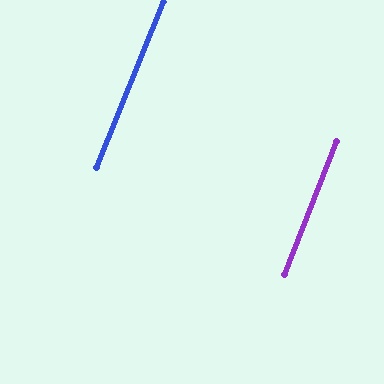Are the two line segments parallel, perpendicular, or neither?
Parallel — their directions differ by only 0.7°.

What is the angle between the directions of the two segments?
Approximately 1 degree.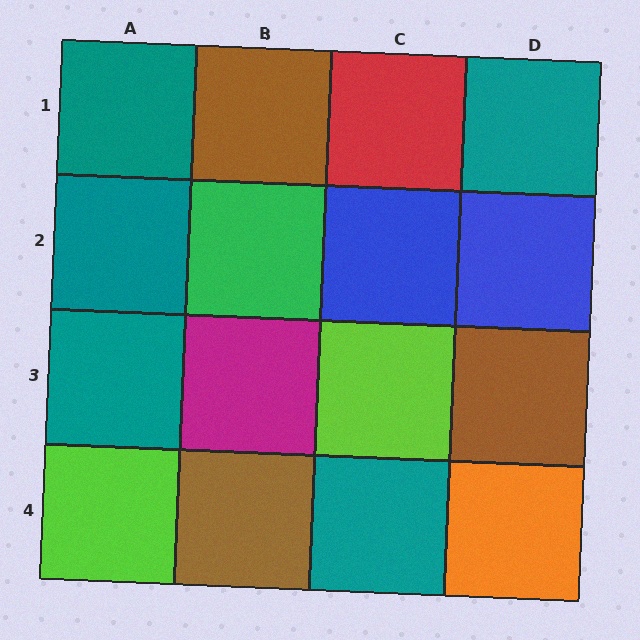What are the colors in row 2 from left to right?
Teal, green, blue, blue.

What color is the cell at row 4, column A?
Lime.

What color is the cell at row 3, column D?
Brown.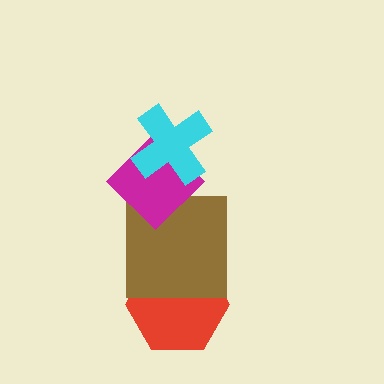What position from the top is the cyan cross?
The cyan cross is 1st from the top.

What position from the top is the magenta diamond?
The magenta diamond is 2nd from the top.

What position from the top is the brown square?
The brown square is 3rd from the top.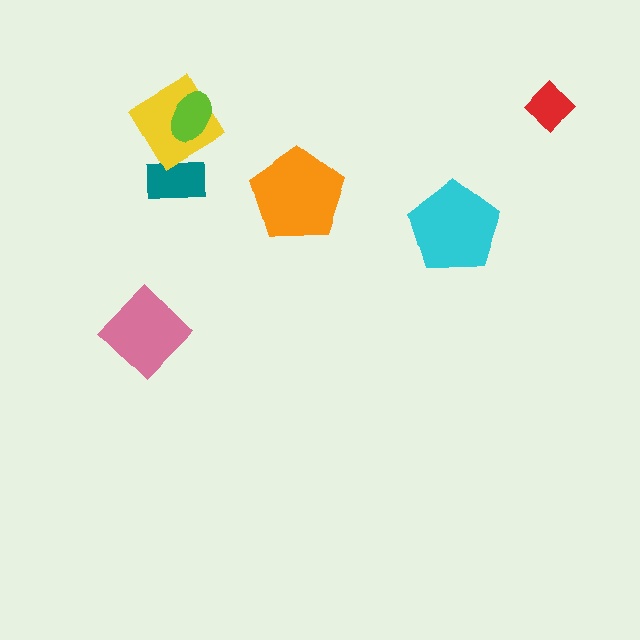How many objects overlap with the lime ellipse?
1 object overlaps with the lime ellipse.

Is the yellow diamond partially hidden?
Yes, it is partially covered by another shape.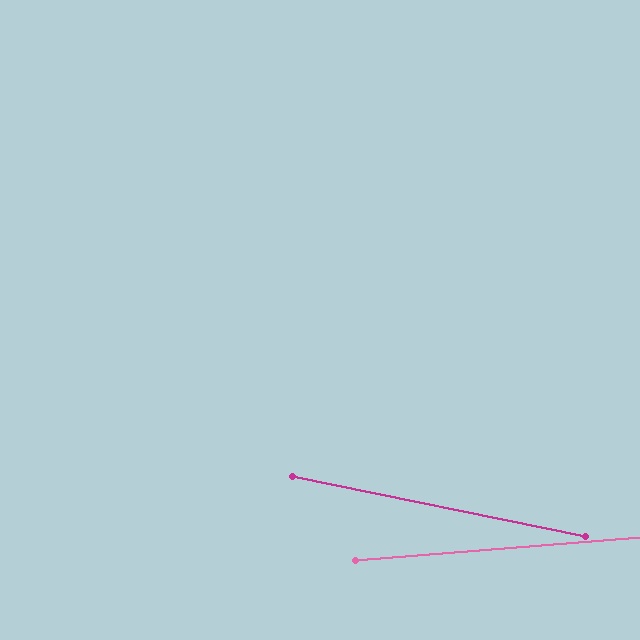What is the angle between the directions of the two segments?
Approximately 16 degrees.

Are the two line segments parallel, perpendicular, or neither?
Neither parallel nor perpendicular — they differ by about 16°.